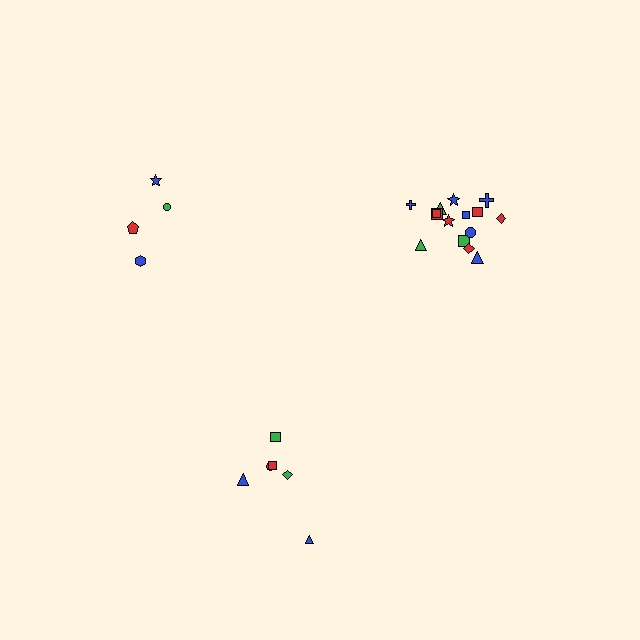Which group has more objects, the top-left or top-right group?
The top-right group.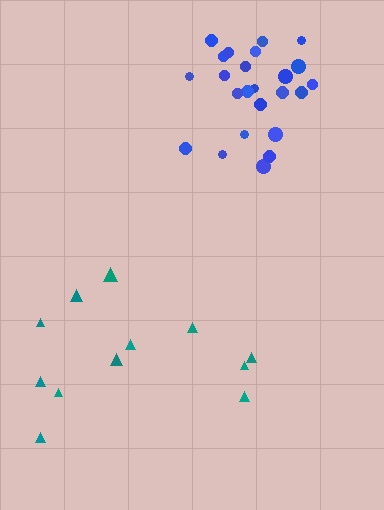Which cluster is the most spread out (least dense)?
Teal.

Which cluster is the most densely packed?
Blue.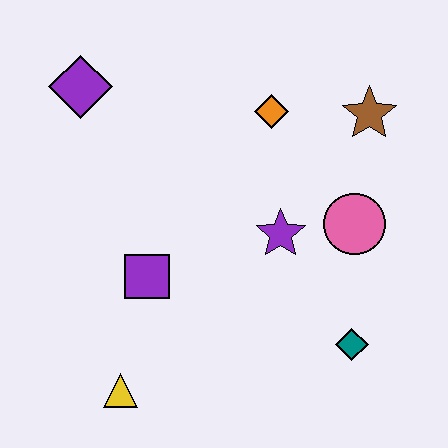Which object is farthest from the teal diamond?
The purple diamond is farthest from the teal diamond.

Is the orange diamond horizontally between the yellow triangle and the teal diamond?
Yes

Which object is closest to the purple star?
The pink circle is closest to the purple star.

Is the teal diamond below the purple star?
Yes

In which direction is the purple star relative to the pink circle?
The purple star is to the left of the pink circle.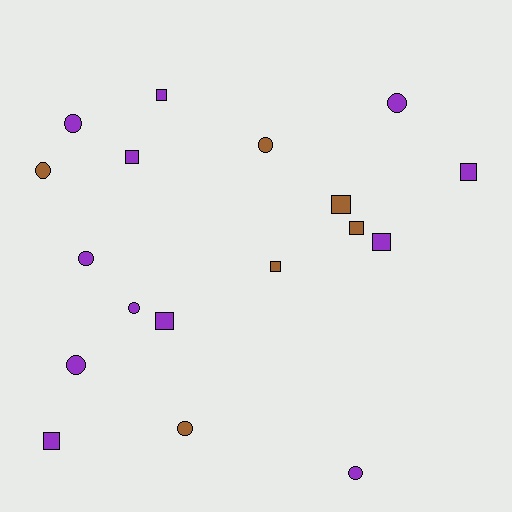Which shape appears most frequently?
Circle, with 9 objects.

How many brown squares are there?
There are 3 brown squares.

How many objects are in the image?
There are 18 objects.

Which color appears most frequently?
Purple, with 12 objects.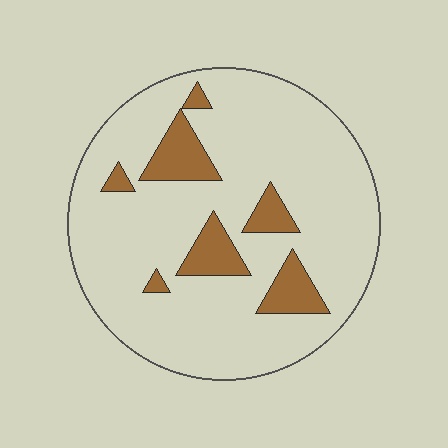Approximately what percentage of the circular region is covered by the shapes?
Approximately 15%.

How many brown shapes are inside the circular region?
7.